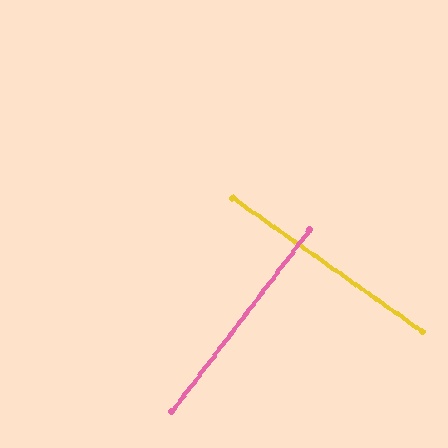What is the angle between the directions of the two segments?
Approximately 88 degrees.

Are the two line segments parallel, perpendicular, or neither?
Perpendicular — they meet at approximately 88°.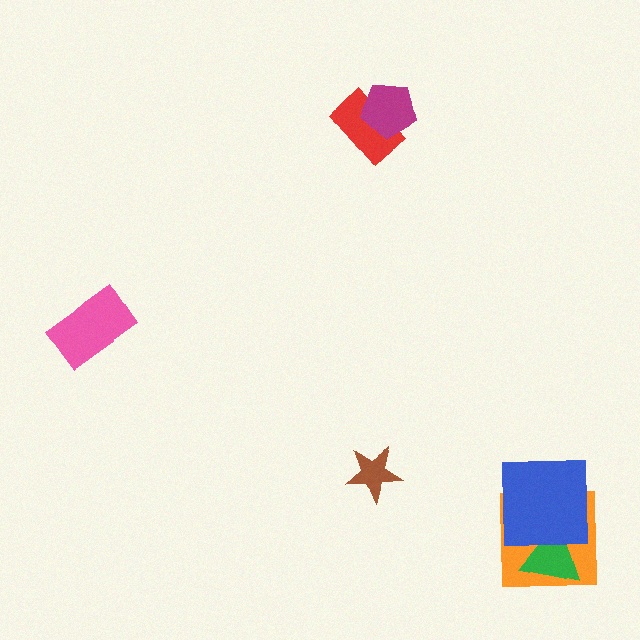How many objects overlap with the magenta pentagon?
1 object overlaps with the magenta pentagon.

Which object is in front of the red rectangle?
The magenta pentagon is in front of the red rectangle.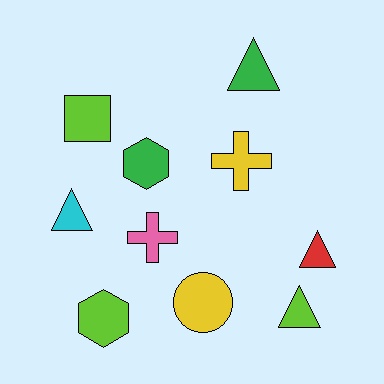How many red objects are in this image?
There is 1 red object.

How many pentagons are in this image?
There are no pentagons.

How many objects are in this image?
There are 10 objects.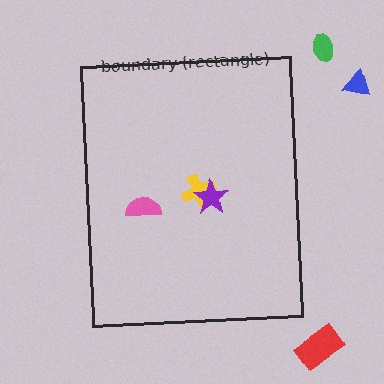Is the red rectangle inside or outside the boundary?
Outside.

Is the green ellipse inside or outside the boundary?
Outside.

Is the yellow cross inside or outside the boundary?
Inside.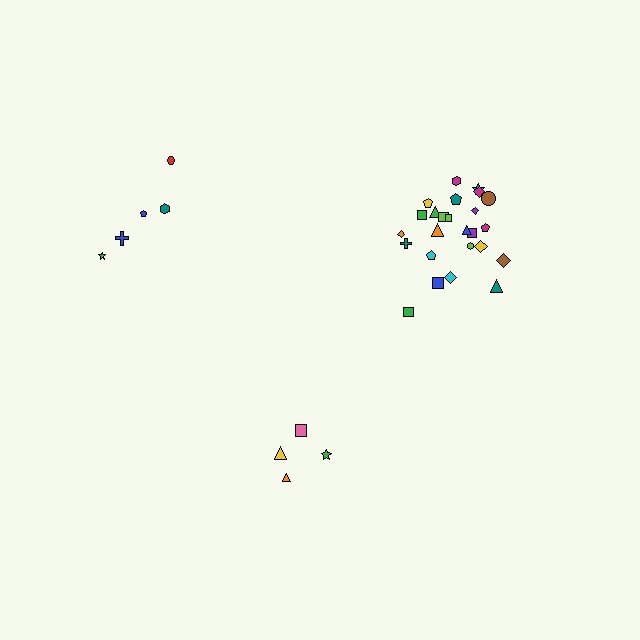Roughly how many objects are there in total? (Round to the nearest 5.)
Roughly 35 objects in total.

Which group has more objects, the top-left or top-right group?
The top-right group.